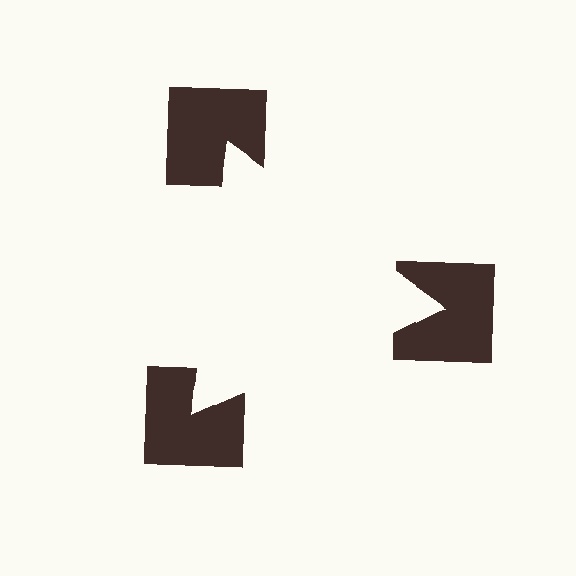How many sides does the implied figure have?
3 sides.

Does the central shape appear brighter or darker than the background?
It typically appears slightly brighter than the background, even though no actual brightness change is drawn.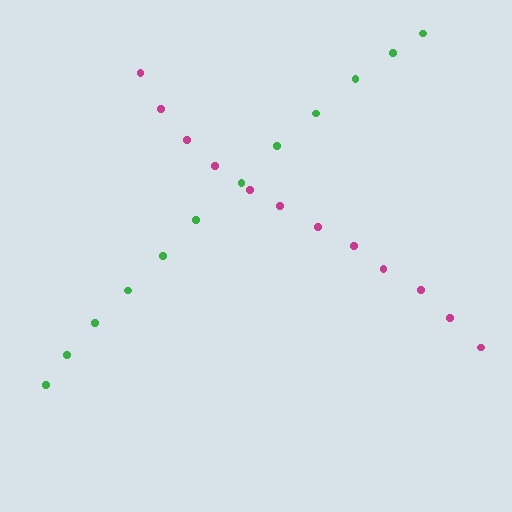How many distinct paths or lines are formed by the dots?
There are 2 distinct paths.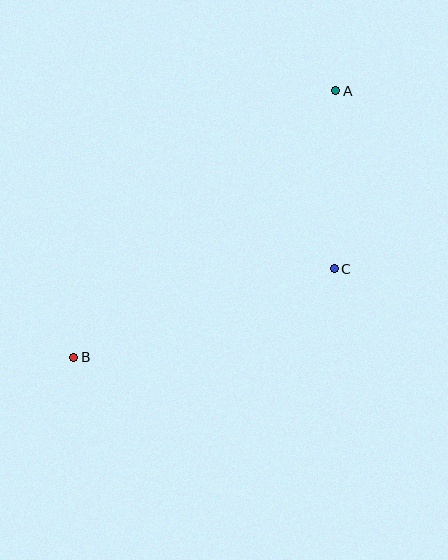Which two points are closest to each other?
Points A and C are closest to each other.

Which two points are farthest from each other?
Points A and B are farthest from each other.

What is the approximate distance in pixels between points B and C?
The distance between B and C is approximately 275 pixels.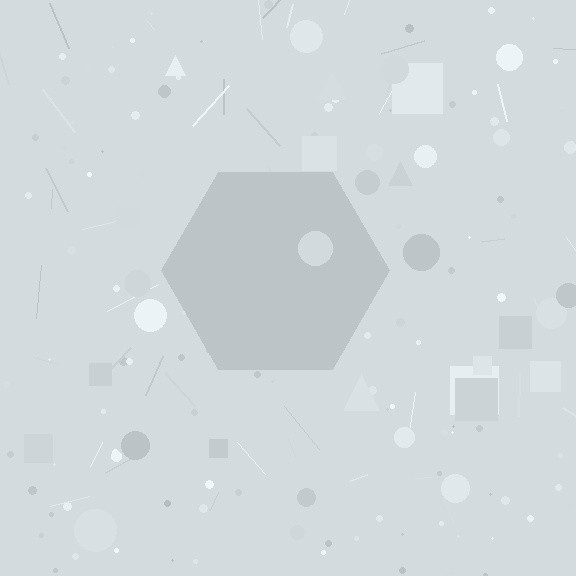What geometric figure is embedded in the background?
A hexagon is embedded in the background.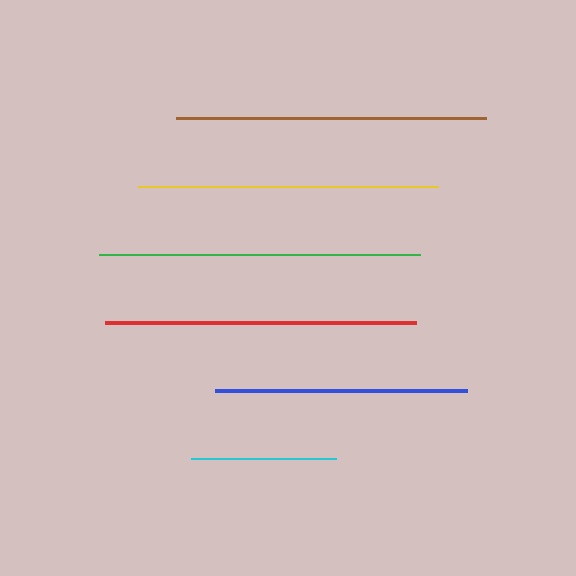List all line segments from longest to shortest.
From longest to shortest: green, red, brown, yellow, blue, cyan.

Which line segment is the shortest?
The cyan line is the shortest at approximately 145 pixels.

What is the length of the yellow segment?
The yellow segment is approximately 301 pixels long.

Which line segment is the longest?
The green line is the longest at approximately 321 pixels.